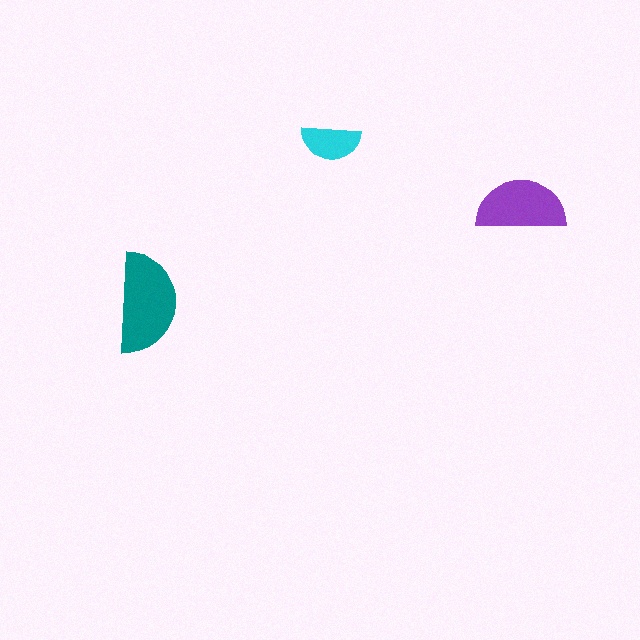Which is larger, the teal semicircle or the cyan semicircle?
The teal one.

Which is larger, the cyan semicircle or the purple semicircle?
The purple one.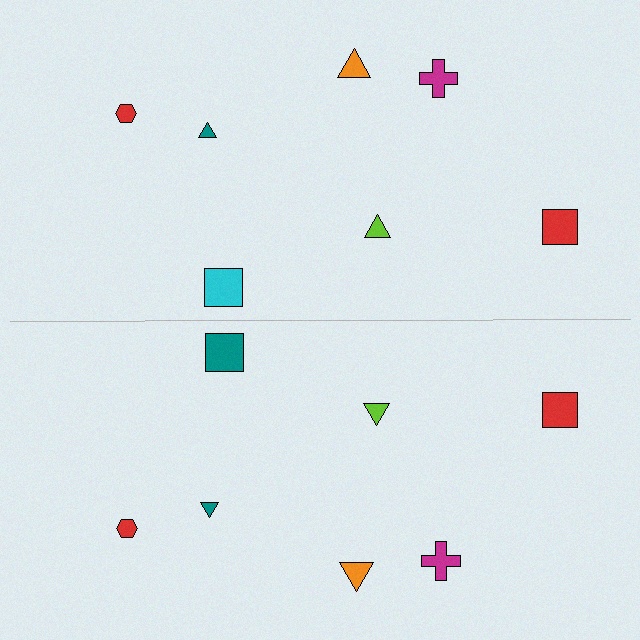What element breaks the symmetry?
The teal square on the bottom side breaks the symmetry — its mirror counterpart is cyan.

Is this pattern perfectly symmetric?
No, the pattern is not perfectly symmetric. The teal square on the bottom side breaks the symmetry — its mirror counterpart is cyan.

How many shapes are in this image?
There are 14 shapes in this image.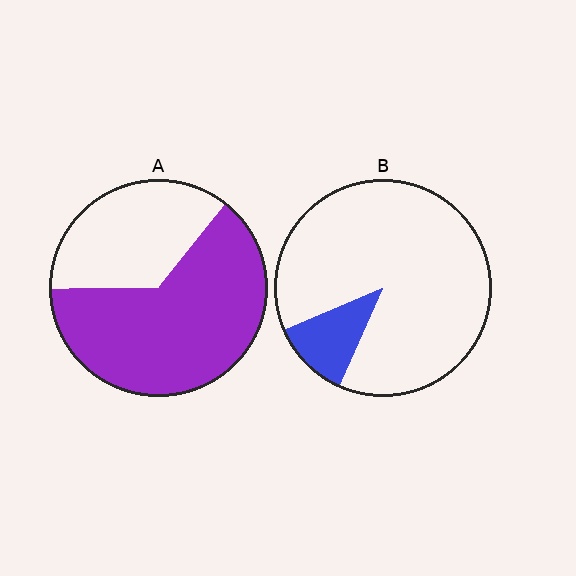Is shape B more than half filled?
No.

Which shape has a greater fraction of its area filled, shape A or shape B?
Shape A.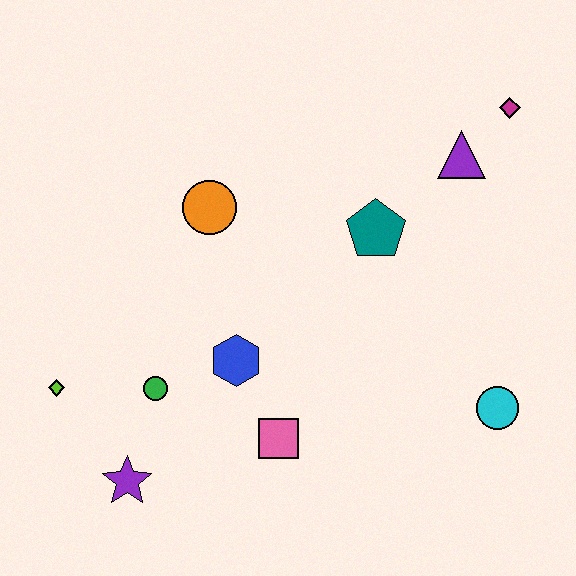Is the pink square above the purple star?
Yes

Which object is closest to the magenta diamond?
The purple triangle is closest to the magenta diamond.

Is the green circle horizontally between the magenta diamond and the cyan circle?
No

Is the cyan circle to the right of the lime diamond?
Yes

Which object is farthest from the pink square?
The magenta diamond is farthest from the pink square.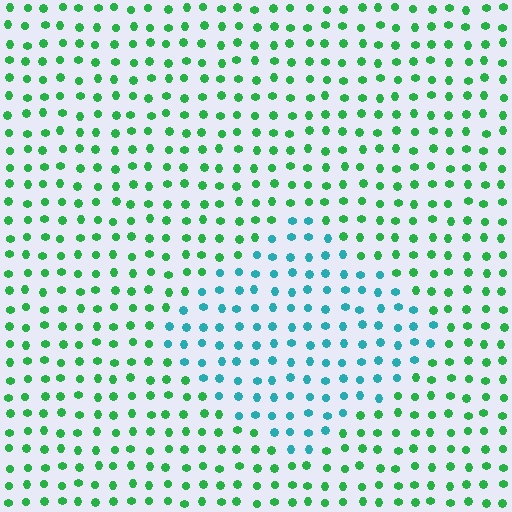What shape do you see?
I see a diamond.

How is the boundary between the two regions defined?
The boundary is defined purely by a slight shift in hue (about 50 degrees). Spacing, size, and orientation are identical on both sides.